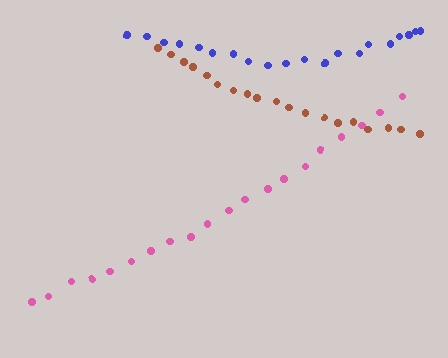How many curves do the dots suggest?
There are 3 distinct paths.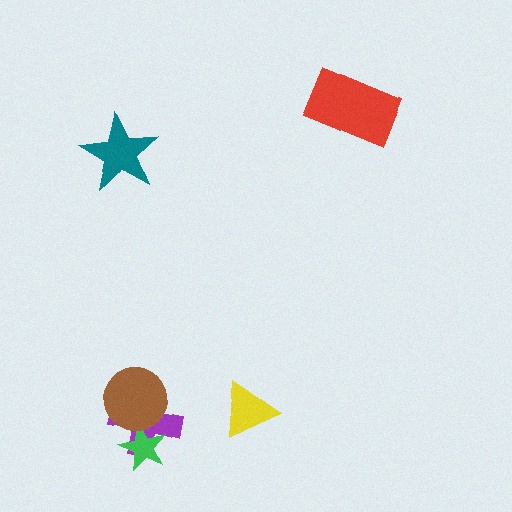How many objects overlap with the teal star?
0 objects overlap with the teal star.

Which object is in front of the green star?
The brown circle is in front of the green star.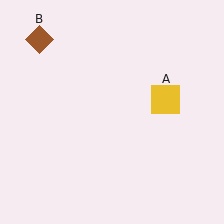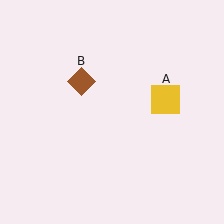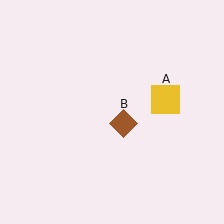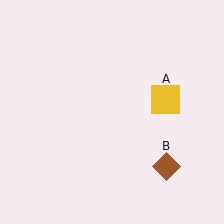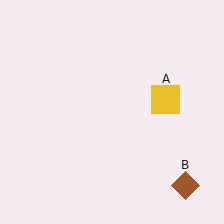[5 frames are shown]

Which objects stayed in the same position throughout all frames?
Yellow square (object A) remained stationary.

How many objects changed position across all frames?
1 object changed position: brown diamond (object B).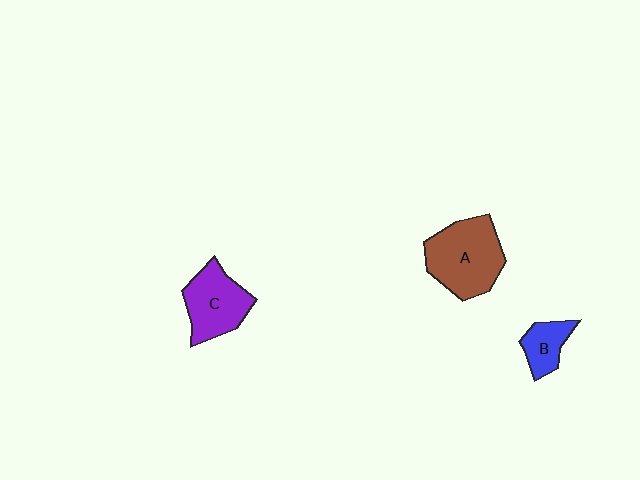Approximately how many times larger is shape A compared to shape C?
Approximately 1.3 times.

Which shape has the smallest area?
Shape B (blue).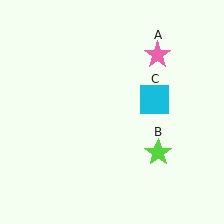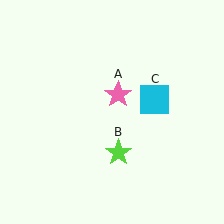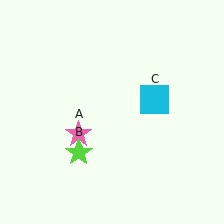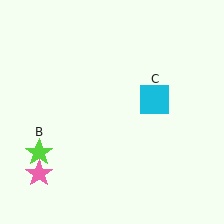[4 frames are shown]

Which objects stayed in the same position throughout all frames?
Cyan square (object C) remained stationary.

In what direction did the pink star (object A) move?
The pink star (object A) moved down and to the left.